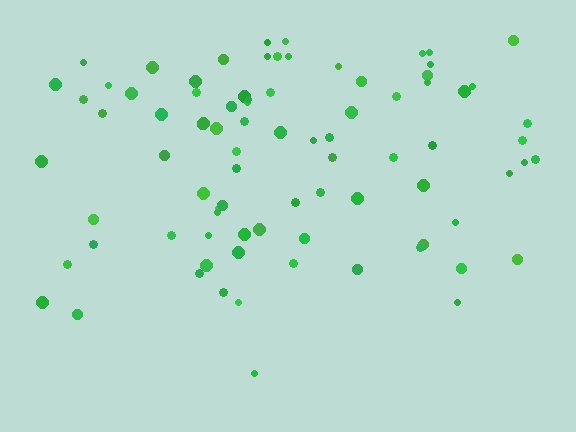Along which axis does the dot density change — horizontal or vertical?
Vertical.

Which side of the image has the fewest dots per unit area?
The bottom.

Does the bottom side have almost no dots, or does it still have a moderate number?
Still a moderate number, just noticeably fewer than the top.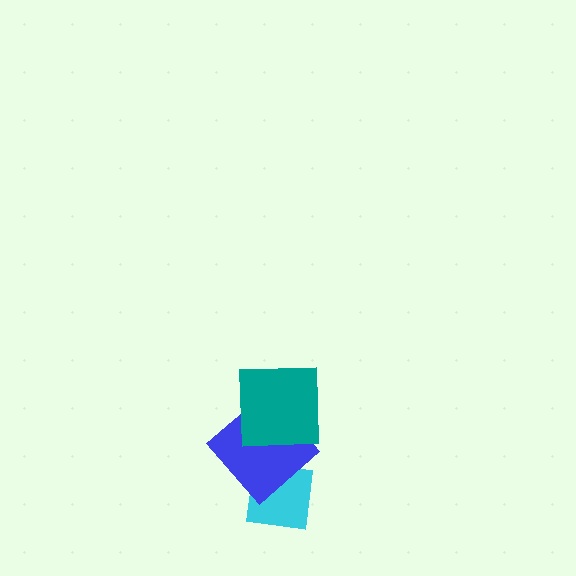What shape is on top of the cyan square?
The blue diamond is on top of the cyan square.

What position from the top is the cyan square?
The cyan square is 3rd from the top.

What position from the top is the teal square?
The teal square is 1st from the top.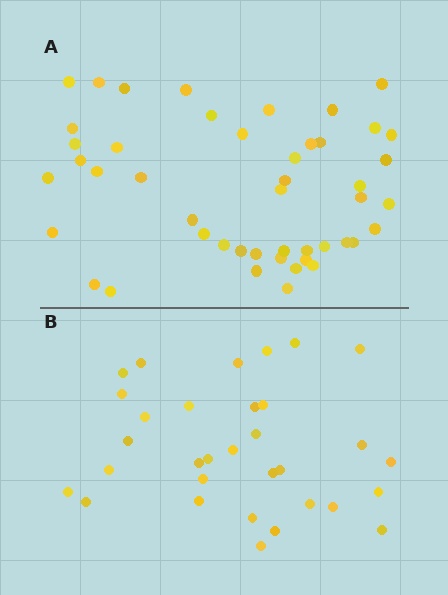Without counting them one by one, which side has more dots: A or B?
Region A (the top region) has more dots.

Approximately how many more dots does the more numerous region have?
Region A has approximately 15 more dots than region B.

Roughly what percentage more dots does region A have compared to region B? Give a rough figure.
About 45% more.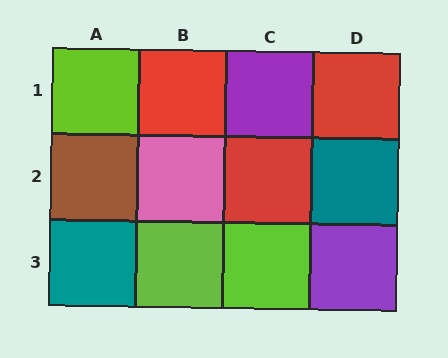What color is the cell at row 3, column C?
Lime.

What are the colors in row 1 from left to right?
Lime, red, purple, red.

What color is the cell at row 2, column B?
Pink.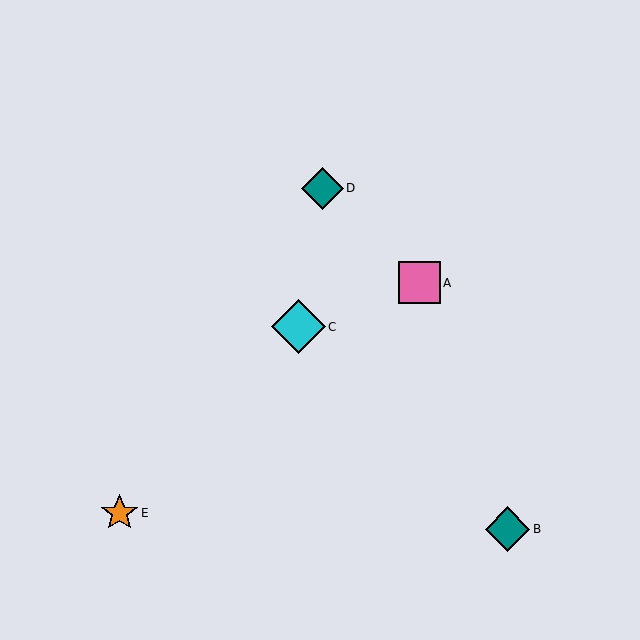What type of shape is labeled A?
Shape A is a pink square.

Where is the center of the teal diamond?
The center of the teal diamond is at (508, 529).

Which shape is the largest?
The cyan diamond (labeled C) is the largest.